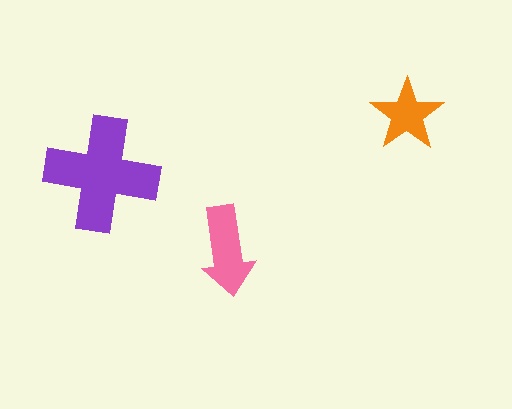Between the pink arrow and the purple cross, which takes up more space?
The purple cross.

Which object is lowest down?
The pink arrow is bottommost.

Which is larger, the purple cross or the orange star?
The purple cross.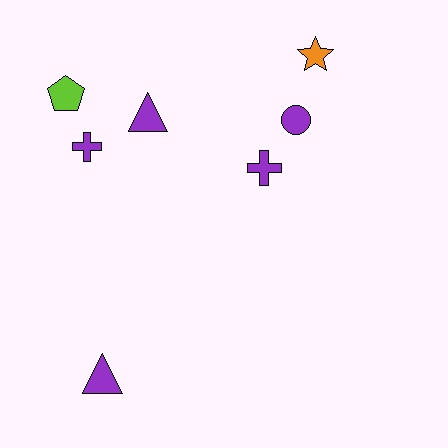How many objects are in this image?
There are 7 objects.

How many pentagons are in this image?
There is 1 pentagon.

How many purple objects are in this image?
There are 5 purple objects.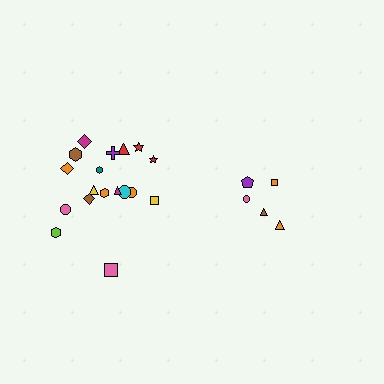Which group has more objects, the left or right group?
The left group.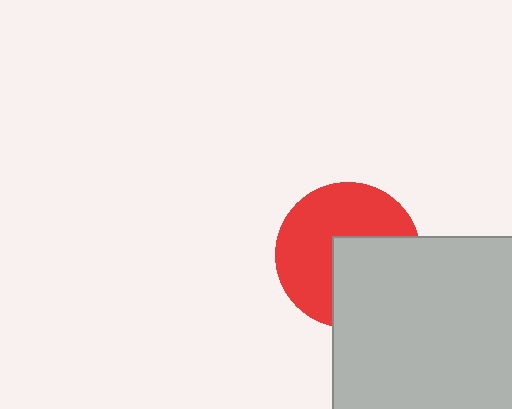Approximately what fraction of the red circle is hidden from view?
Roughly 42% of the red circle is hidden behind the light gray square.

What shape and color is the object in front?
The object in front is a light gray square.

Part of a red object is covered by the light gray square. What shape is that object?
It is a circle.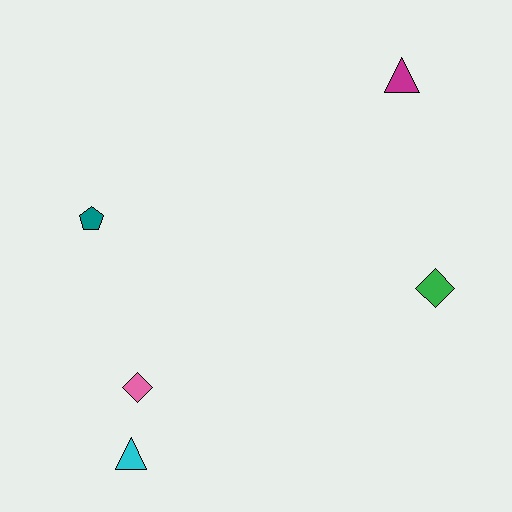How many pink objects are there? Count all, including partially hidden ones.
There is 1 pink object.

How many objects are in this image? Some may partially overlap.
There are 5 objects.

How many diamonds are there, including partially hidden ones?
There are 2 diamonds.